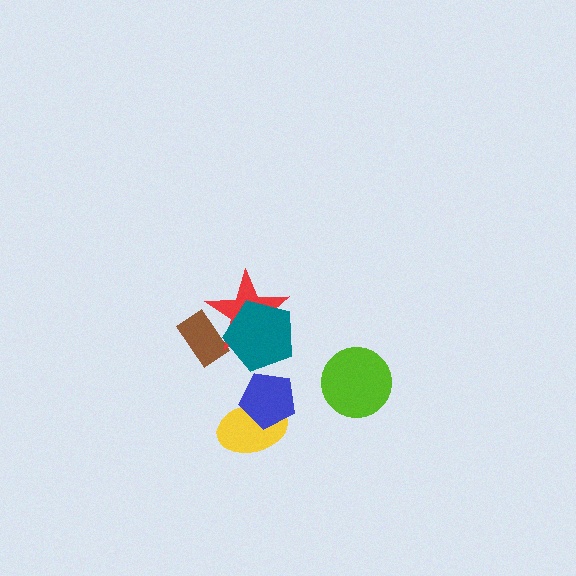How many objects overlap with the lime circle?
0 objects overlap with the lime circle.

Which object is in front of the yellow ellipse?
The blue pentagon is in front of the yellow ellipse.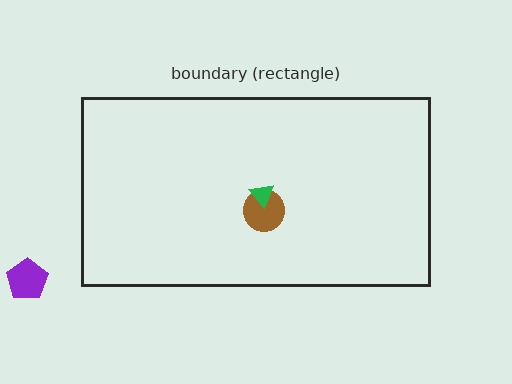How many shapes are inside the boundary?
2 inside, 1 outside.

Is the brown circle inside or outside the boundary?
Inside.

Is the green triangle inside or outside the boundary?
Inside.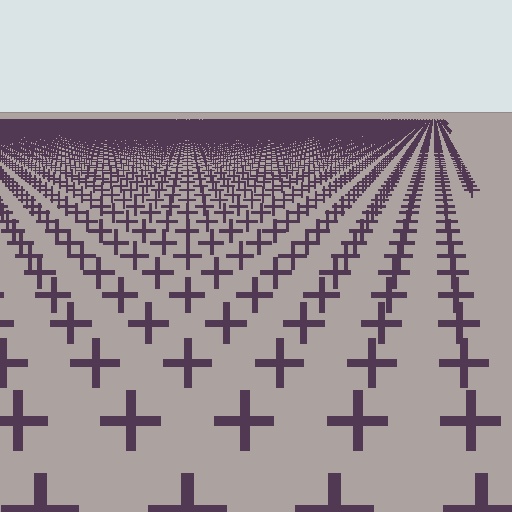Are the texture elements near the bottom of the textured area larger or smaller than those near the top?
Larger. Near the bottom, elements are closer to the viewer and appear at a bigger on-screen size.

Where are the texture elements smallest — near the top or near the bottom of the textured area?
Near the top.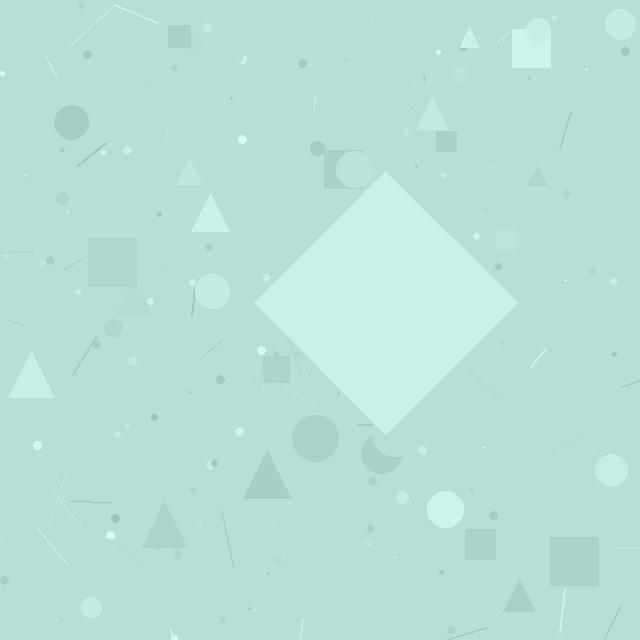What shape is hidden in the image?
A diamond is hidden in the image.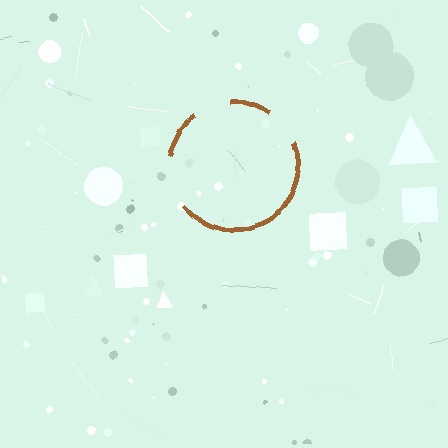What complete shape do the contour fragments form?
The contour fragments form a circle.